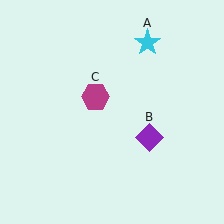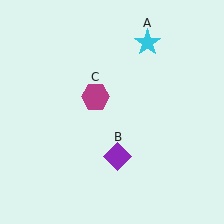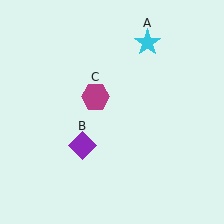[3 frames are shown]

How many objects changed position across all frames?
1 object changed position: purple diamond (object B).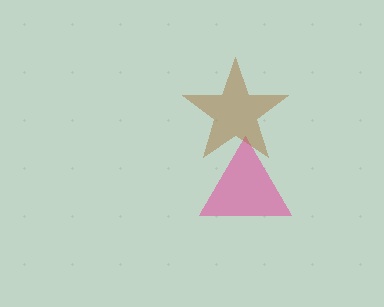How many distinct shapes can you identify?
There are 2 distinct shapes: a pink triangle, a brown star.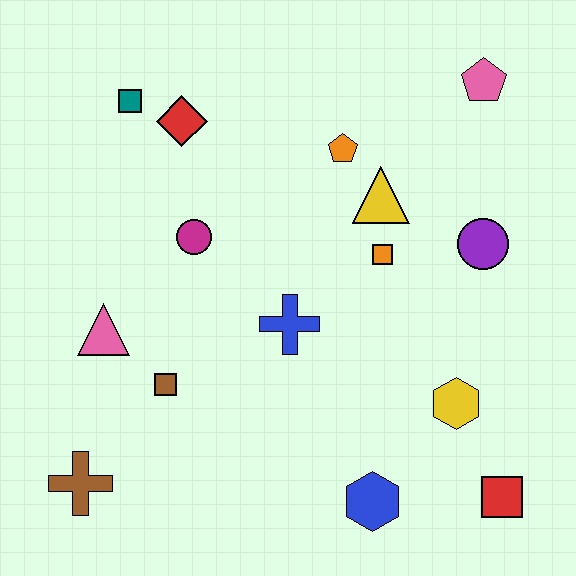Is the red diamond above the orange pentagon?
Yes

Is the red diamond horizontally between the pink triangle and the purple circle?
Yes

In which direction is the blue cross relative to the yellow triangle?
The blue cross is below the yellow triangle.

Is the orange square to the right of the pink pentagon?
No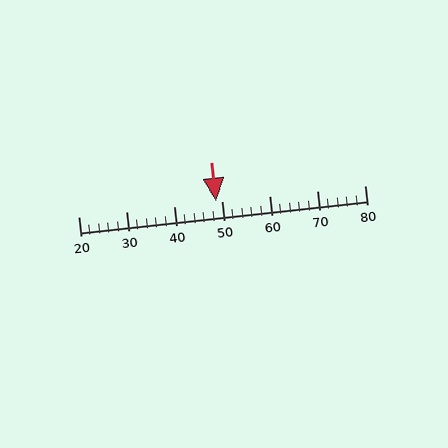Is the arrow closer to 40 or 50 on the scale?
The arrow is closer to 50.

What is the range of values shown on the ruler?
The ruler shows values from 20 to 80.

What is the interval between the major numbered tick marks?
The major tick marks are spaced 10 units apart.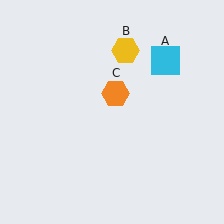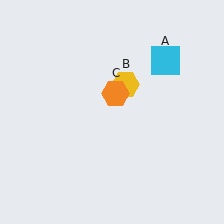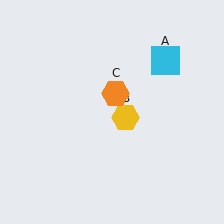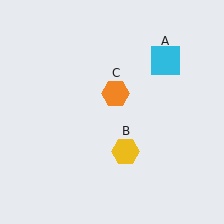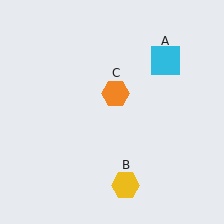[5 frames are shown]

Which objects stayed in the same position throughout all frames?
Cyan square (object A) and orange hexagon (object C) remained stationary.